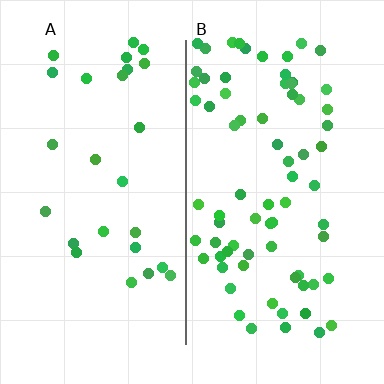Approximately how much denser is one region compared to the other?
Approximately 2.7× — region B over region A.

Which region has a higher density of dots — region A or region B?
B (the right).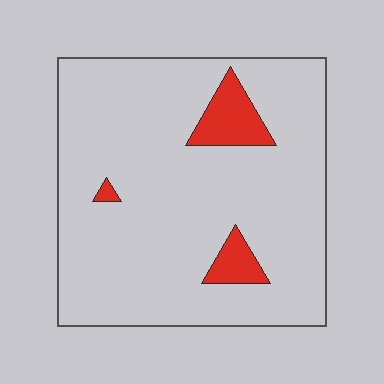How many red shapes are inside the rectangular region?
3.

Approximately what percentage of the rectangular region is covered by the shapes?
Approximately 10%.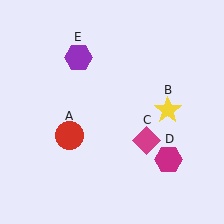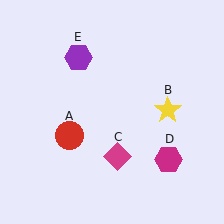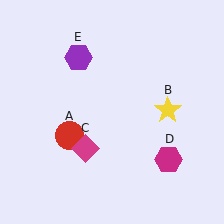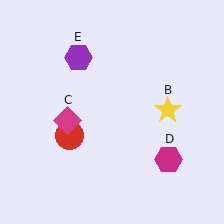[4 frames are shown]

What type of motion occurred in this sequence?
The magenta diamond (object C) rotated clockwise around the center of the scene.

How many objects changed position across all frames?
1 object changed position: magenta diamond (object C).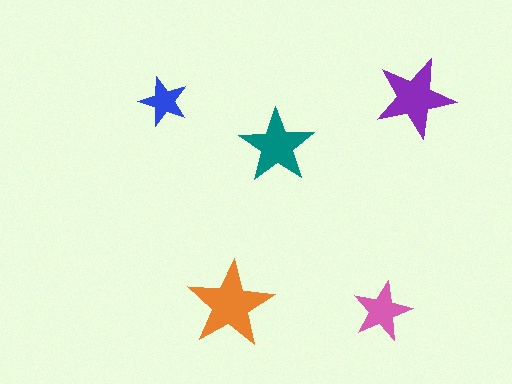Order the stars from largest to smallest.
the orange one, the purple one, the teal one, the pink one, the blue one.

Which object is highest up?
The purple star is topmost.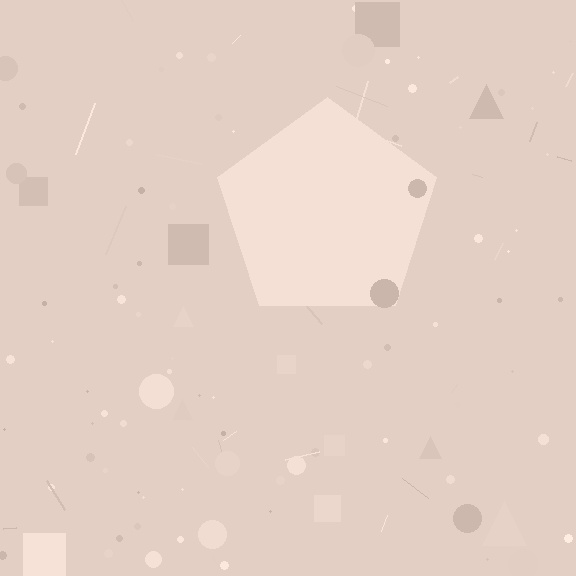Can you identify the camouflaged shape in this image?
The camouflaged shape is a pentagon.